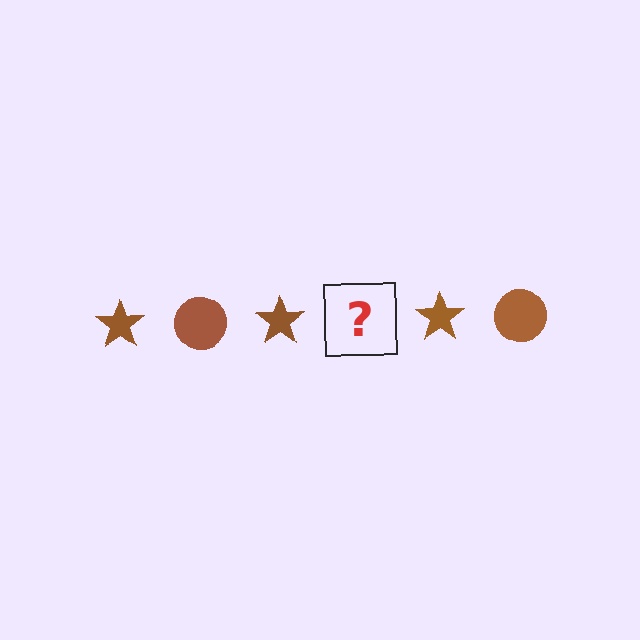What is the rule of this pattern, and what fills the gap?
The rule is that the pattern cycles through star, circle shapes in brown. The gap should be filled with a brown circle.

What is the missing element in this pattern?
The missing element is a brown circle.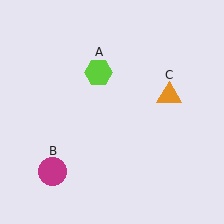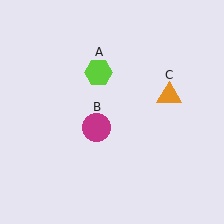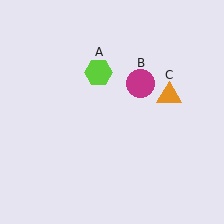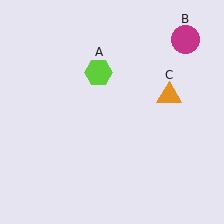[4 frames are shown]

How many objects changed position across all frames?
1 object changed position: magenta circle (object B).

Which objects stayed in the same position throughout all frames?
Lime hexagon (object A) and orange triangle (object C) remained stationary.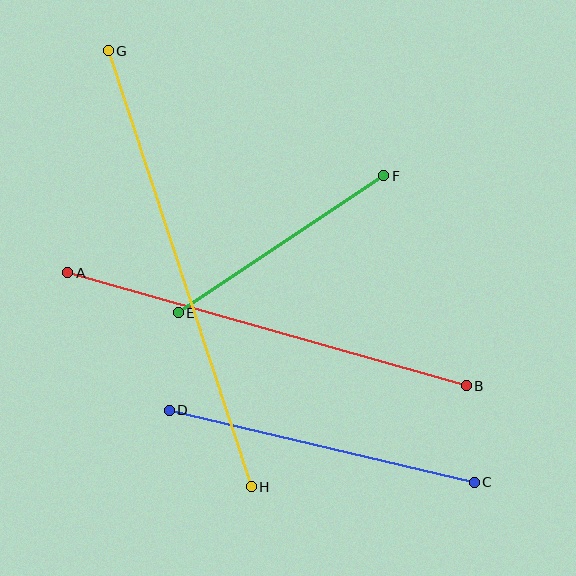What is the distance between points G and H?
The distance is approximately 459 pixels.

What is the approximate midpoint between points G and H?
The midpoint is at approximately (180, 269) pixels.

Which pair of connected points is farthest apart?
Points G and H are farthest apart.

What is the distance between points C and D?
The distance is approximately 313 pixels.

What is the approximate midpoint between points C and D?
The midpoint is at approximately (322, 446) pixels.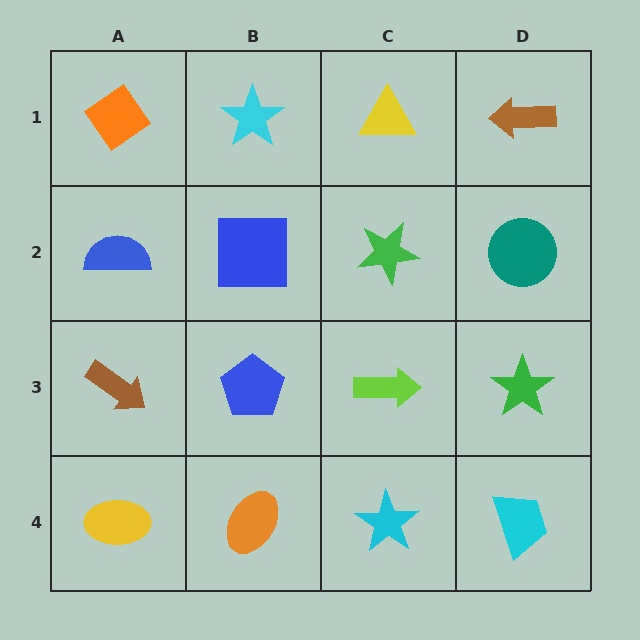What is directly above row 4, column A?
A brown arrow.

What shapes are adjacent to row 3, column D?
A teal circle (row 2, column D), a cyan trapezoid (row 4, column D), a lime arrow (row 3, column C).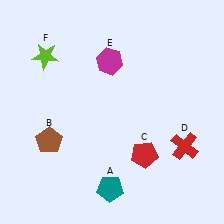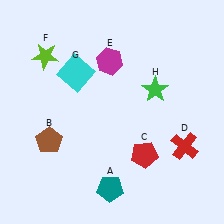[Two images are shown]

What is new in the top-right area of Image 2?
A green star (H) was added in the top-right area of Image 2.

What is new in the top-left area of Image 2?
A cyan square (G) was added in the top-left area of Image 2.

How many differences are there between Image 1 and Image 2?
There are 2 differences between the two images.